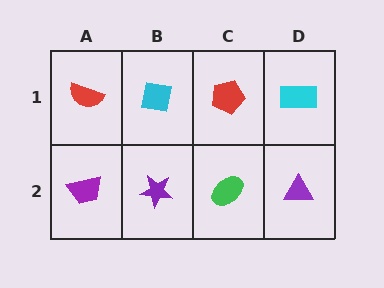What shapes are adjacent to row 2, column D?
A cyan rectangle (row 1, column D), a green ellipse (row 2, column C).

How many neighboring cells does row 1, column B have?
3.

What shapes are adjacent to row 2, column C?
A red pentagon (row 1, column C), a purple star (row 2, column B), a purple triangle (row 2, column D).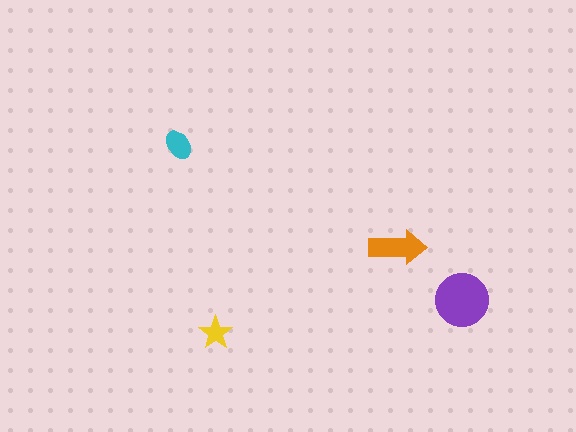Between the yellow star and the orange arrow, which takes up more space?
The orange arrow.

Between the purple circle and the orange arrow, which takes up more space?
The purple circle.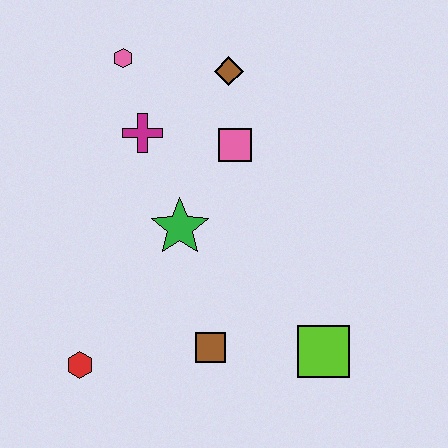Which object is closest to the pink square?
The brown diamond is closest to the pink square.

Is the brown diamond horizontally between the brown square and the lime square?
Yes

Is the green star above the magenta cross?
No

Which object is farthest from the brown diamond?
The red hexagon is farthest from the brown diamond.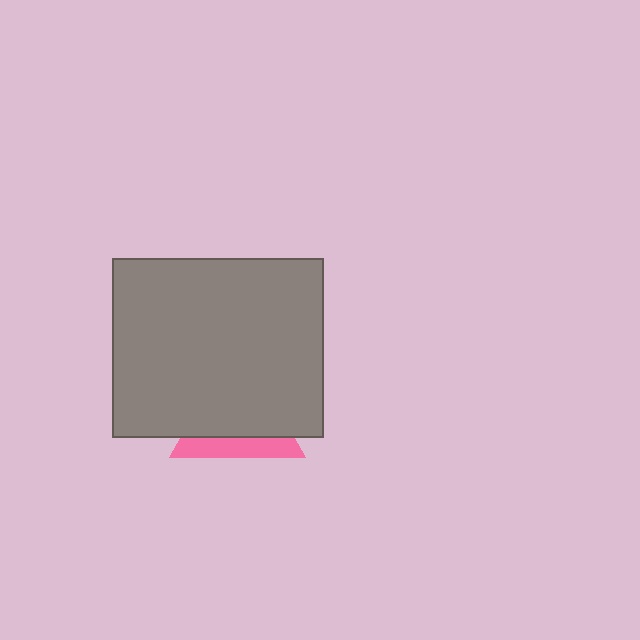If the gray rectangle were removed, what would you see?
You would see the complete pink triangle.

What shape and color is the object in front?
The object in front is a gray rectangle.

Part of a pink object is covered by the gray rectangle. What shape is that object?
It is a triangle.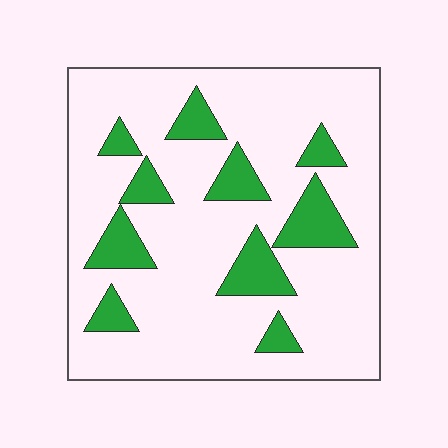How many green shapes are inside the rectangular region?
10.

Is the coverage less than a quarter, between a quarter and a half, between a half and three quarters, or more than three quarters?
Less than a quarter.